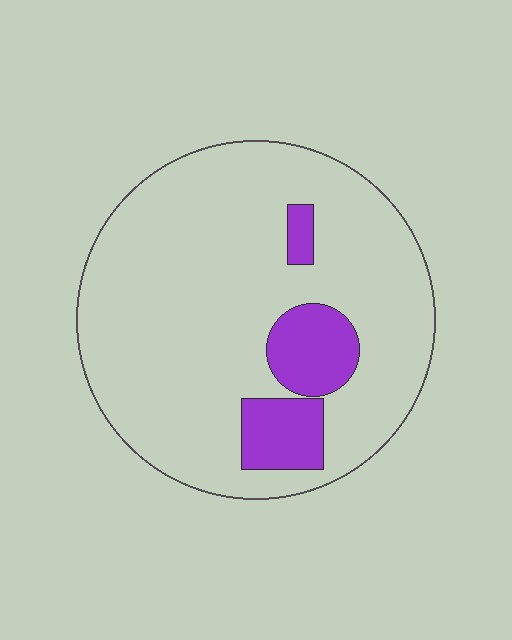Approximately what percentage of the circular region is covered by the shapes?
Approximately 15%.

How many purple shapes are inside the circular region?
3.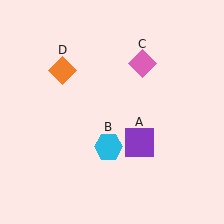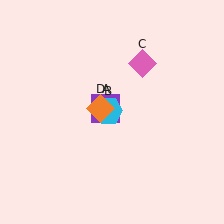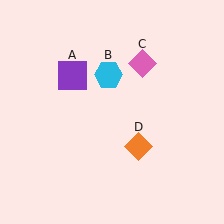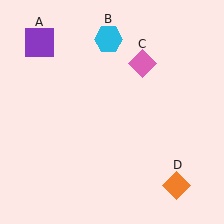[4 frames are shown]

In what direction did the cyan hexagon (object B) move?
The cyan hexagon (object B) moved up.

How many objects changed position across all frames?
3 objects changed position: purple square (object A), cyan hexagon (object B), orange diamond (object D).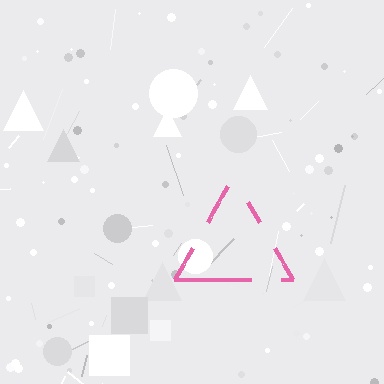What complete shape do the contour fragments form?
The contour fragments form a triangle.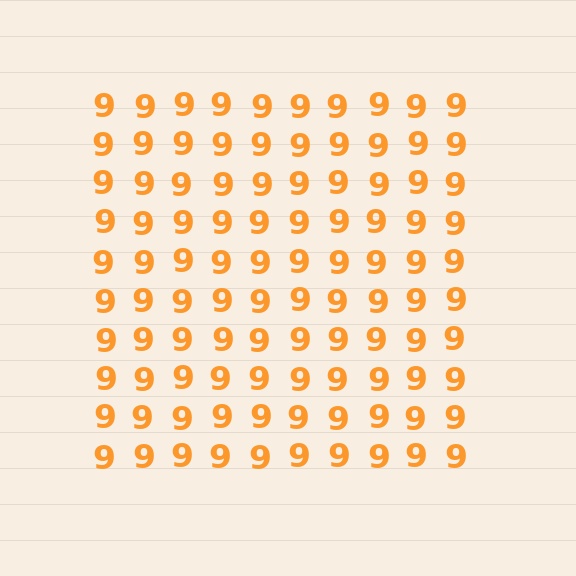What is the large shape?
The large shape is a square.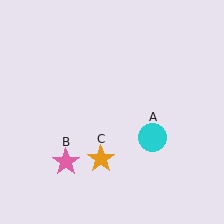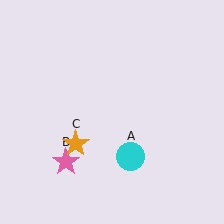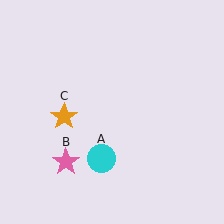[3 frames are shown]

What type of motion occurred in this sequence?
The cyan circle (object A), orange star (object C) rotated clockwise around the center of the scene.